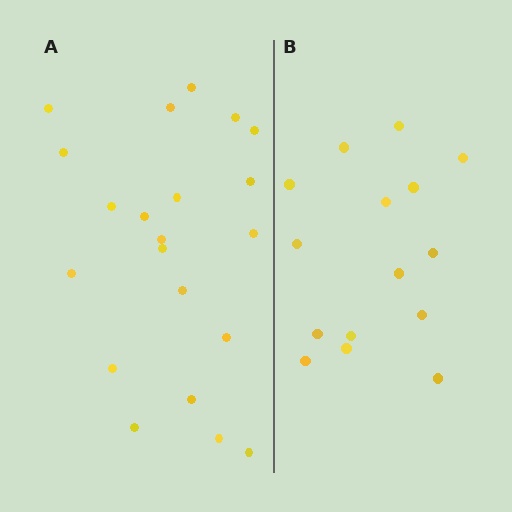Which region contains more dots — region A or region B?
Region A (the left region) has more dots.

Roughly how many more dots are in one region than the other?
Region A has about 6 more dots than region B.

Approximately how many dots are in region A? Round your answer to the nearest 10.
About 20 dots. (The exact count is 21, which rounds to 20.)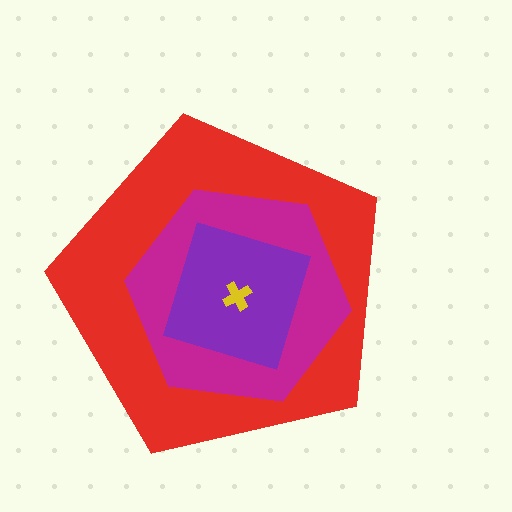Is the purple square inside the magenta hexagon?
Yes.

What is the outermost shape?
The red pentagon.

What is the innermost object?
The yellow cross.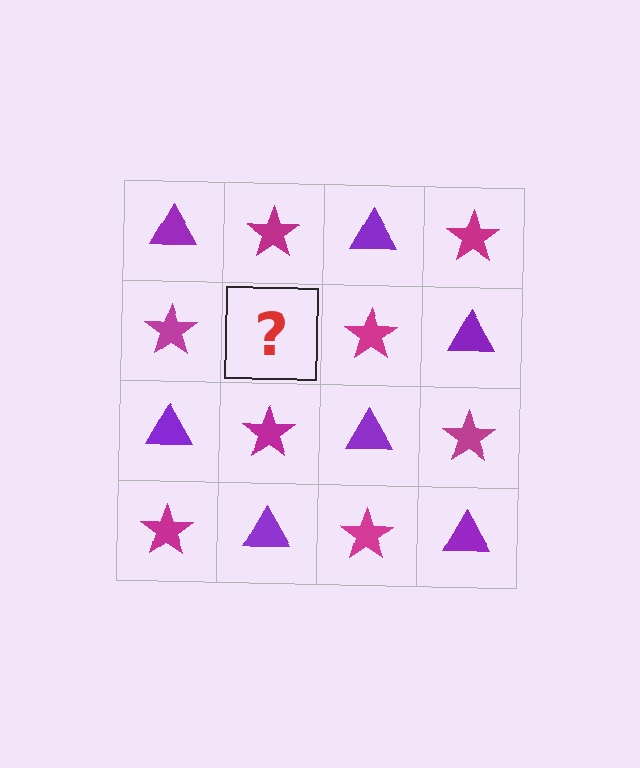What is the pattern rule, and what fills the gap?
The rule is that it alternates purple triangle and magenta star in a checkerboard pattern. The gap should be filled with a purple triangle.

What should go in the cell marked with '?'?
The missing cell should contain a purple triangle.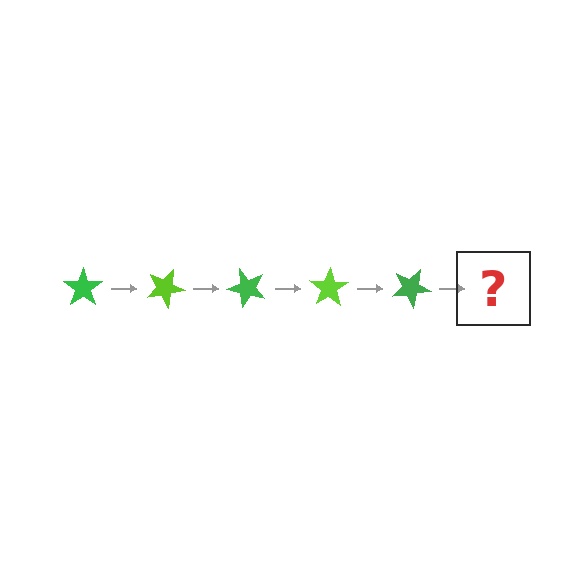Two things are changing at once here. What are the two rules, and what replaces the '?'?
The two rules are that it rotates 25 degrees each step and the color cycles through green and lime. The '?' should be a lime star, rotated 125 degrees from the start.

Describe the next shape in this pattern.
It should be a lime star, rotated 125 degrees from the start.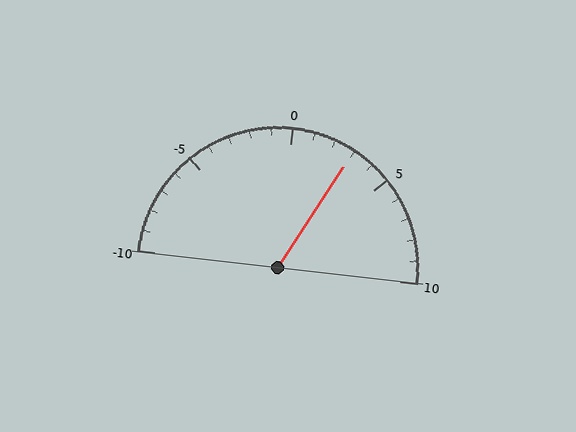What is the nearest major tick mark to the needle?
The nearest major tick mark is 5.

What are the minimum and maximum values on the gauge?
The gauge ranges from -10 to 10.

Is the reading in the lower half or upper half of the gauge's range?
The reading is in the upper half of the range (-10 to 10).